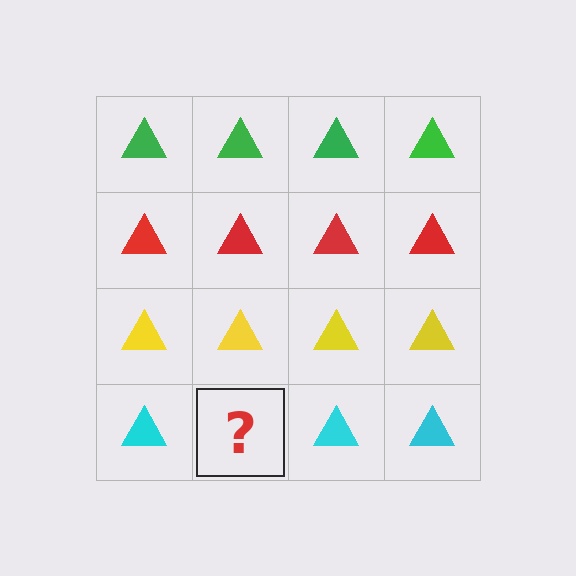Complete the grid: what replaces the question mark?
The question mark should be replaced with a cyan triangle.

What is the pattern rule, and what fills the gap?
The rule is that each row has a consistent color. The gap should be filled with a cyan triangle.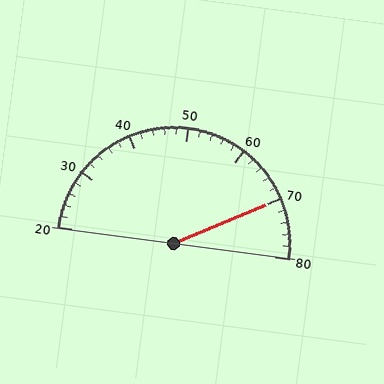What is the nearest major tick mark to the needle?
The nearest major tick mark is 70.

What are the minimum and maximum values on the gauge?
The gauge ranges from 20 to 80.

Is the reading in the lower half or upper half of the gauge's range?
The reading is in the upper half of the range (20 to 80).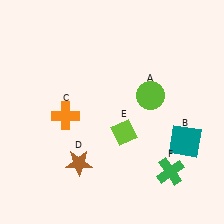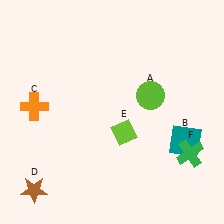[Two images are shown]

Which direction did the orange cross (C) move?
The orange cross (C) moved left.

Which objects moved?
The objects that moved are: the orange cross (C), the brown star (D), the green cross (F).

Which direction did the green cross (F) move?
The green cross (F) moved right.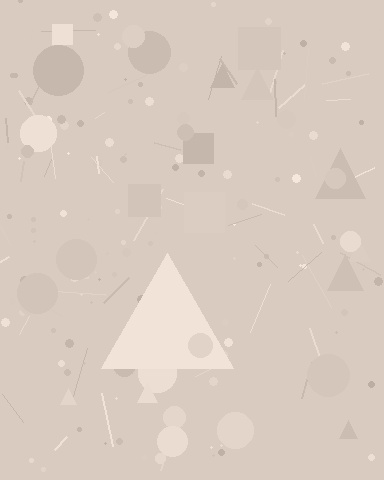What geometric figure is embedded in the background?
A triangle is embedded in the background.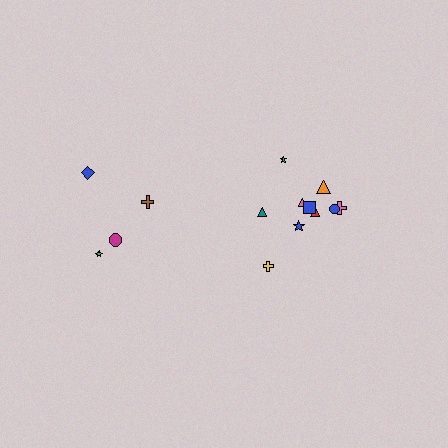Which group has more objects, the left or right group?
The right group.